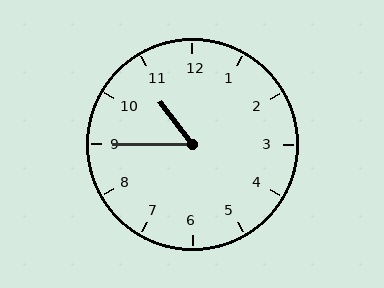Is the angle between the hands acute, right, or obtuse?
It is acute.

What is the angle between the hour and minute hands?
Approximately 52 degrees.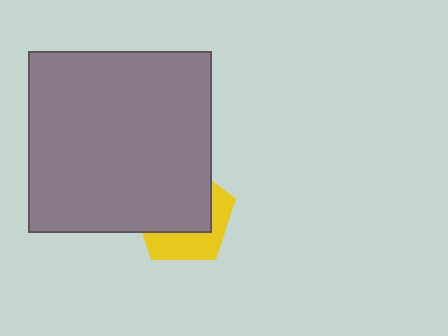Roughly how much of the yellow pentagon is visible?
A small part of it is visible (roughly 39%).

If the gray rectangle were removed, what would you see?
You would see the complete yellow pentagon.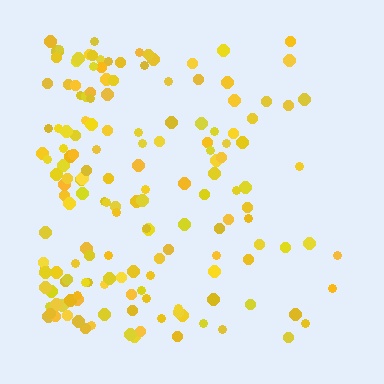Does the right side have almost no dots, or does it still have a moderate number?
Still a moderate number, just noticeably fewer than the left.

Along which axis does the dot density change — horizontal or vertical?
Horizontal.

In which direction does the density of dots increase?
From right to left, with the left side densest.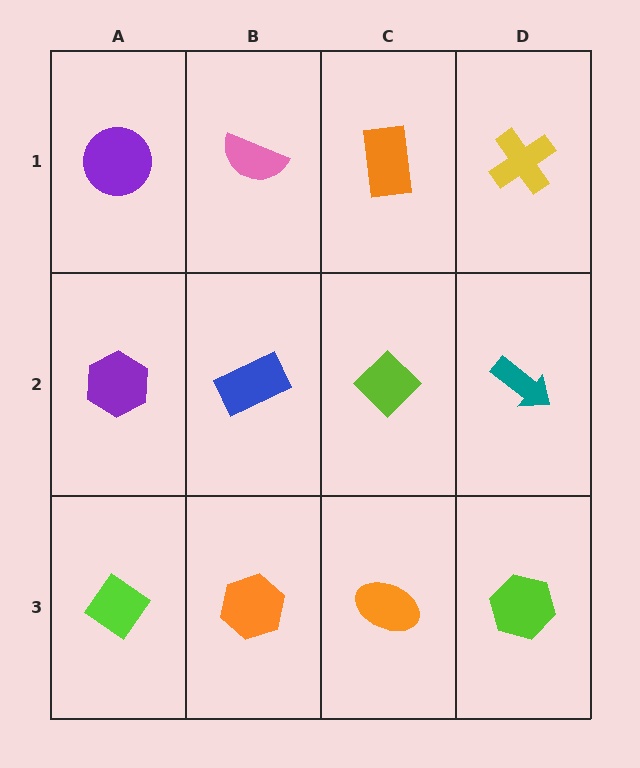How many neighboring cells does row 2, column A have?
3.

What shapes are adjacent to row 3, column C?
A lime diamond (row 2, column C), an orange hexagon (row 3, column B), a lime hexagon (row 3, column D).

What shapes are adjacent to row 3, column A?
A purple hexagon (row 2, column A), an orange hexagon (row 3, column B).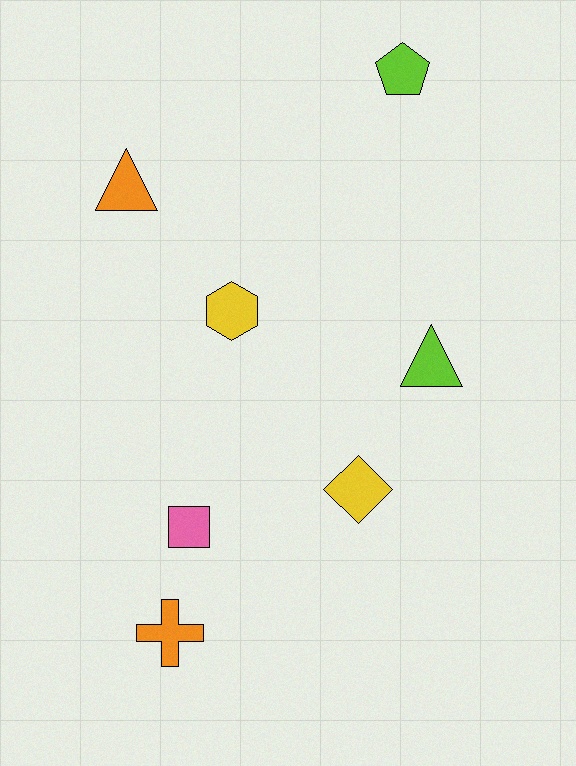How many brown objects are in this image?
There are no brown objects.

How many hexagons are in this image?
There is 1 hexagon.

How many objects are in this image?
There are 7 objects.